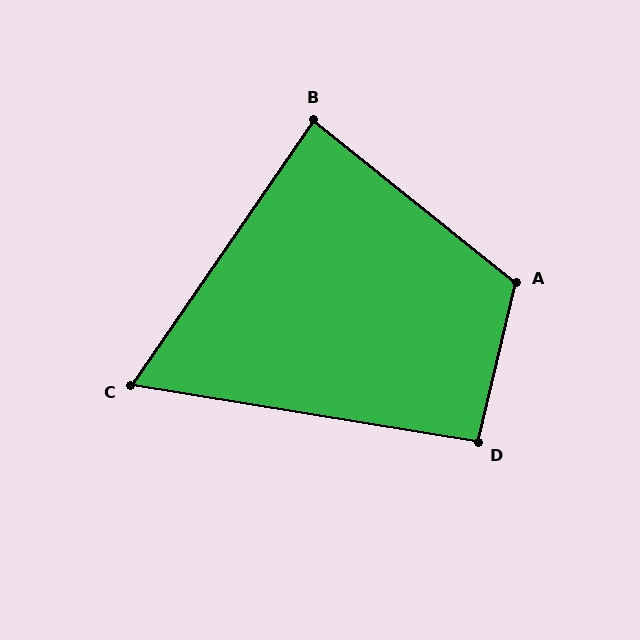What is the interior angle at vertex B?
Approximately 86 degrees (approximately right).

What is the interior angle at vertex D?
Approximately 94 degrees (approximately right).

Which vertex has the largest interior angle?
A, at approximately 115 degrees.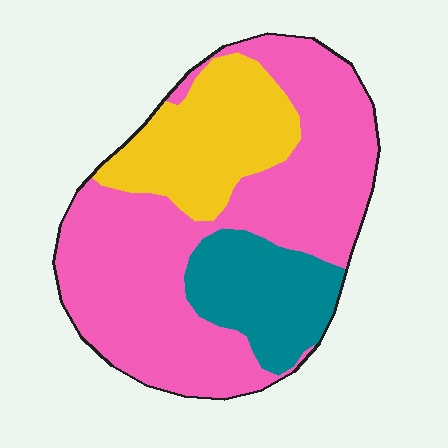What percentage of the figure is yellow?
Yellow takes up less than a quarter of the figure.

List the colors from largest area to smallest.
From largest to smallest: pink, yellow, teal.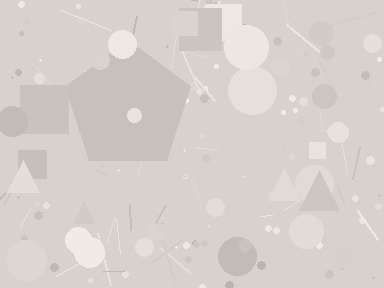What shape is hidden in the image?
A pentagon is hidden in the image.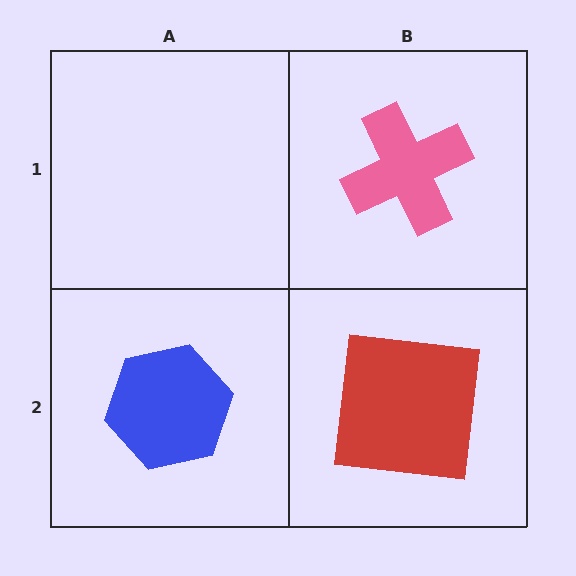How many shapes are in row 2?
2 shapes.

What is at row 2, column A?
A blue hexagon.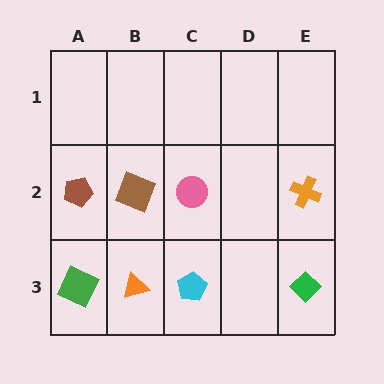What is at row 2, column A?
A brown pentagon.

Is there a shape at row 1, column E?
No, that cell is empty.